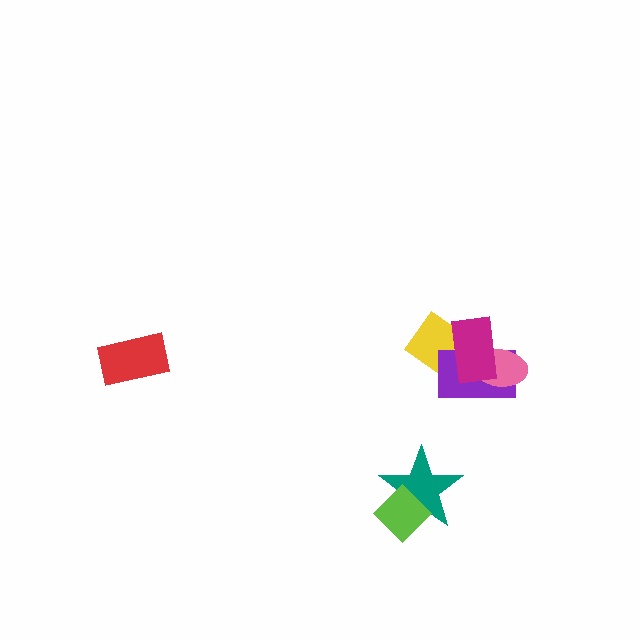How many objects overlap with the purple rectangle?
3 objects overlap with the purple rectangle.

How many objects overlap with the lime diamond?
1 object overlaps with the lime diamond.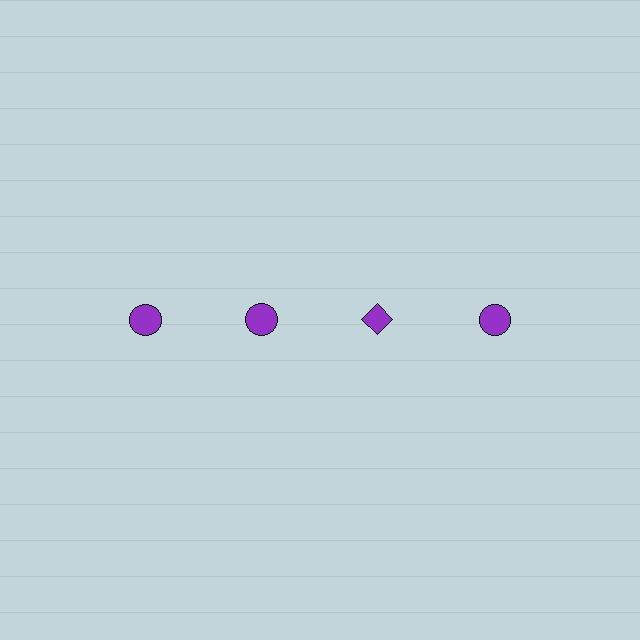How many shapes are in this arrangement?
There are 4 shapes arranged in a grid pattern.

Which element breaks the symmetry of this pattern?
The purple diamond in the top row, center column breaks the symmetry. All other shapes are purple circles.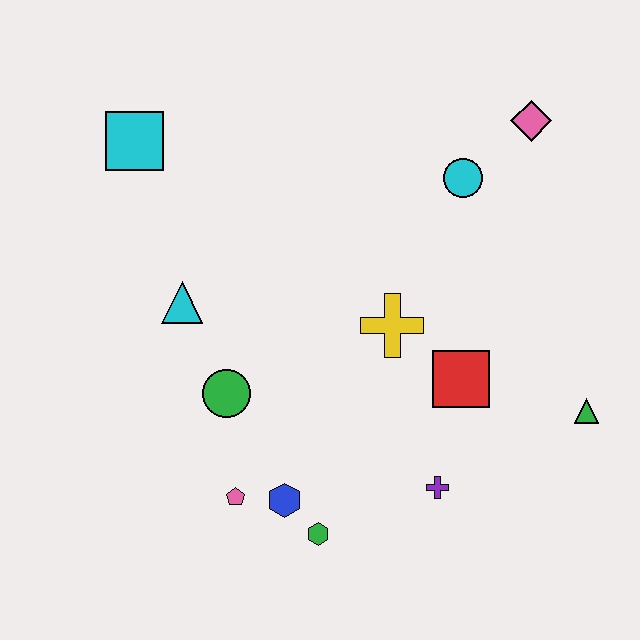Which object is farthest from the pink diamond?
The pink pentagon is farthest from the pink diamond.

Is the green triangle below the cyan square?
Yes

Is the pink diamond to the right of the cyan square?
Yes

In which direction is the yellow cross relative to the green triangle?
The yellow cross is to the left of the green triangle.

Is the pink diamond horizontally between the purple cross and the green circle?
No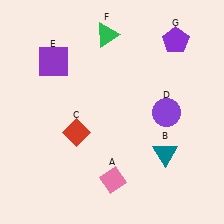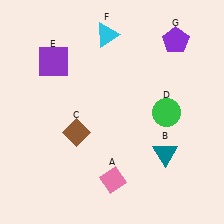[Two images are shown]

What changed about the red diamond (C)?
In Image 1, C is red. In Image 2, it changed to brown.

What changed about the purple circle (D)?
In Image 1, D is purple. In Image 2, it changed to green.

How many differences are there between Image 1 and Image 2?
There are 3 differences between the two images.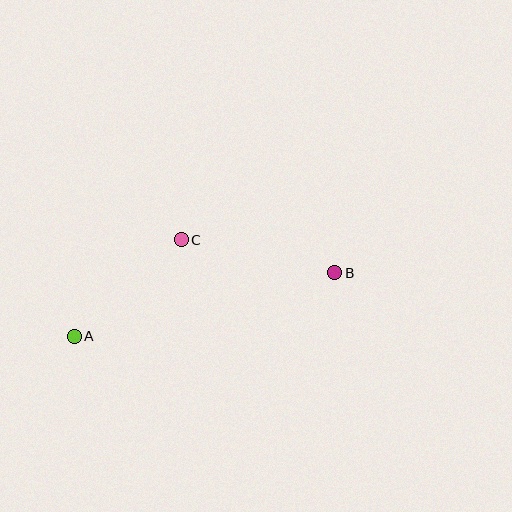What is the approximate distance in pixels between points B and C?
The distance between B and C is approximately 157 pixels.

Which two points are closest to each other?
Points A and C are closest to each other.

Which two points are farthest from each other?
Points A and B are farthest from each other.